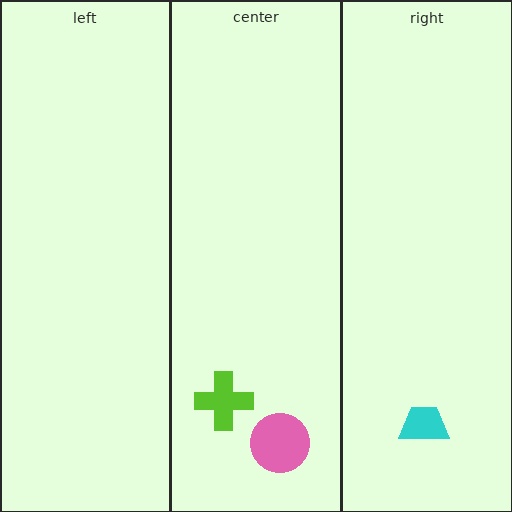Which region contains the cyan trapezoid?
The right region.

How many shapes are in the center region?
2.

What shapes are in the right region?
The cyan trapezoid.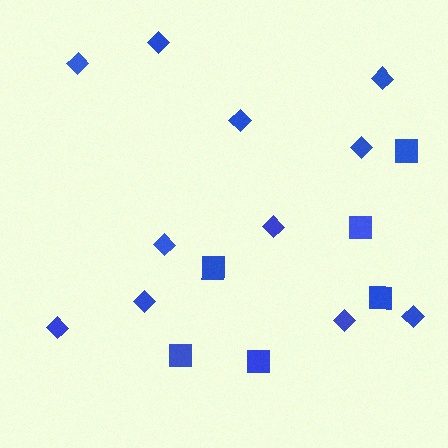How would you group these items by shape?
There are 2 groups: one group of squares (6) and one group of diamonds (11).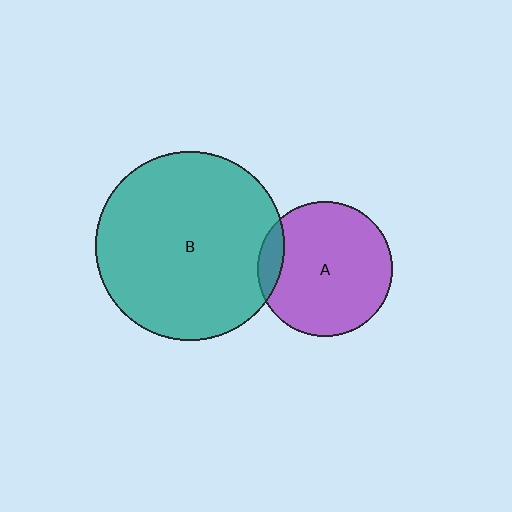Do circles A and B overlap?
Yes.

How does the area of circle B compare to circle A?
Approximately 2.0 times.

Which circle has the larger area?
Circle B (teal).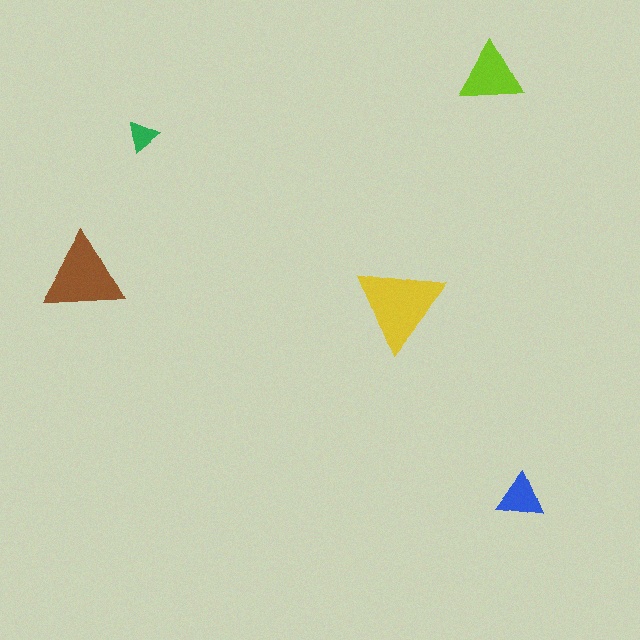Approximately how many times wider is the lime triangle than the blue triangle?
About 1.5 times wider.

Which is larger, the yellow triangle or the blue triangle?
The yellow one.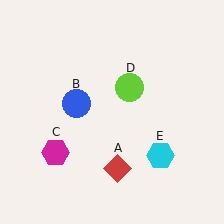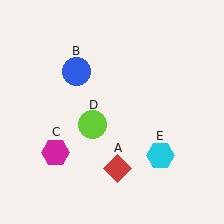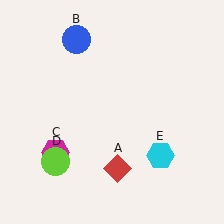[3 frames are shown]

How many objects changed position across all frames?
2 objects changed position: blue circle (object B), lime circle (object D).